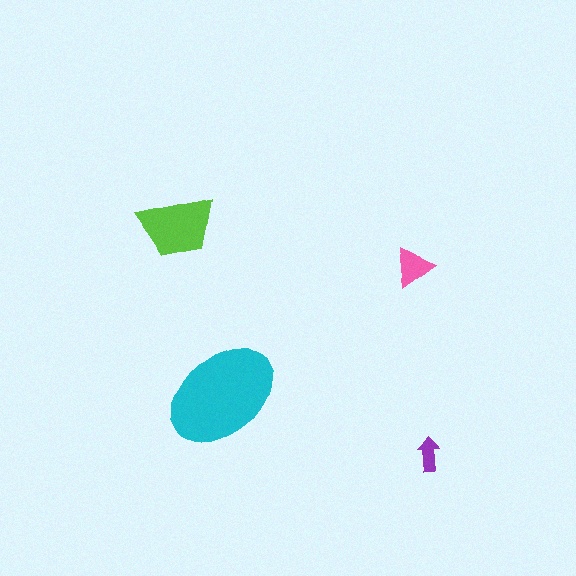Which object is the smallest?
The purple arrow.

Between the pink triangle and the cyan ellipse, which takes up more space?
The cyan ellipse.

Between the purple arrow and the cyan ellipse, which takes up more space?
The cyan ellipse.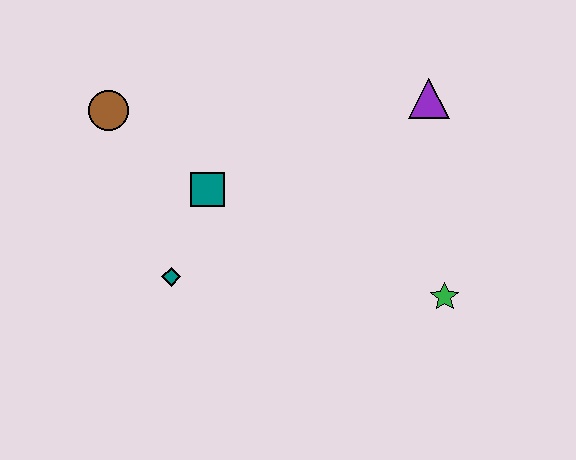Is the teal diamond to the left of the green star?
Yes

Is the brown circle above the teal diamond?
Yes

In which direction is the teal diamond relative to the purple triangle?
The teal diamond is to the left of the purple triangle.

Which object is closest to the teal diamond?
The teal square is closest to the teal diamond.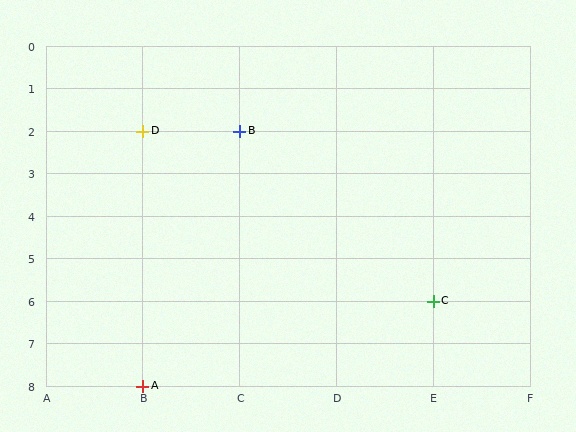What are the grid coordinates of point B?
Point B is at grid coordinates (C, 2).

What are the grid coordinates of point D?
Point D is at grid coordinates (B, 2).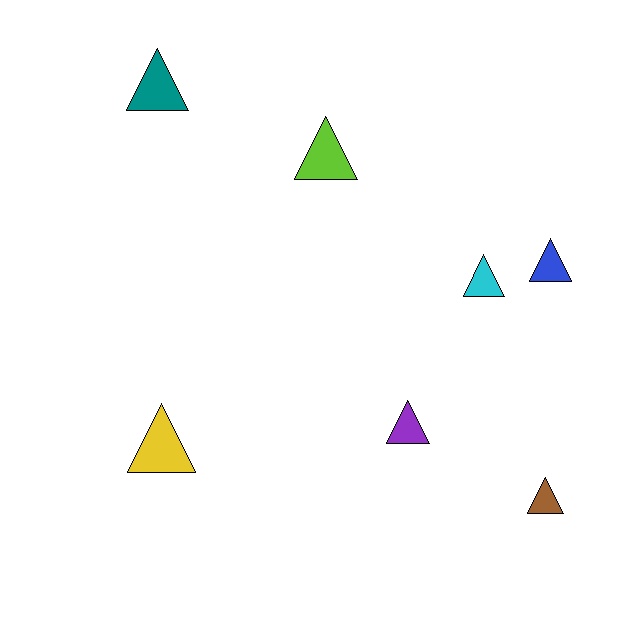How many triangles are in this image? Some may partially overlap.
There are 7 triangles.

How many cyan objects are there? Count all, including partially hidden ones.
There is 1 cyan object.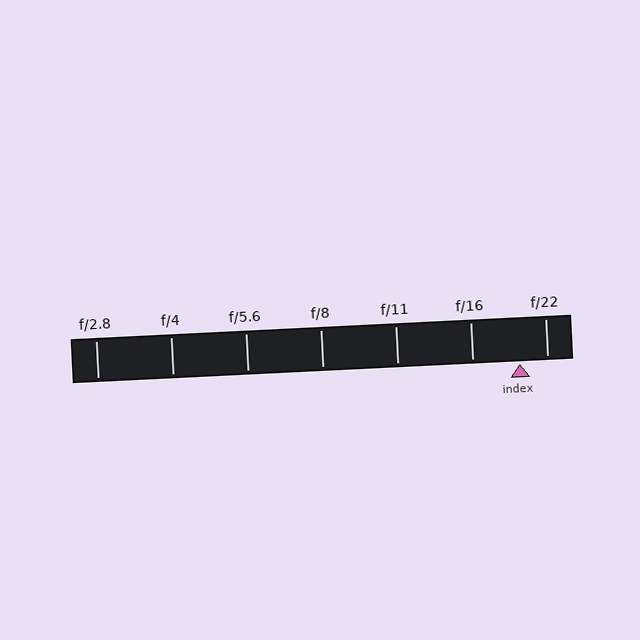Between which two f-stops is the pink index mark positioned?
The index mark is between f/16 and f/22.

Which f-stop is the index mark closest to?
The index mark is closest to f/22.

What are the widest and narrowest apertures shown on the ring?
The widest aperture shown is f/2.8 and the narrowest is f/22.